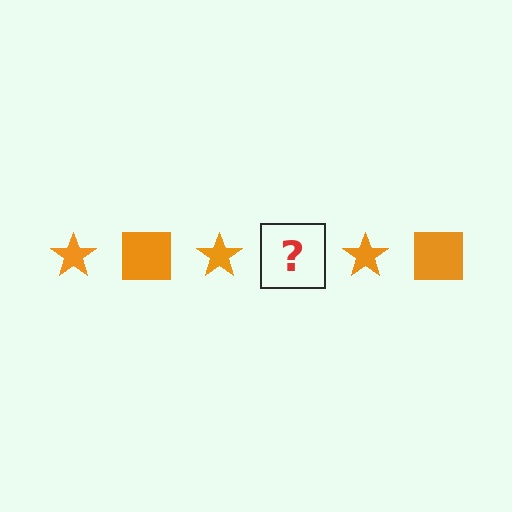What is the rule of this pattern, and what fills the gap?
The rule is that the pattern cycles through star, square shapes in orange. The gap should be filled with an orange square.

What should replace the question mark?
The question mark should be replaced with an orange square.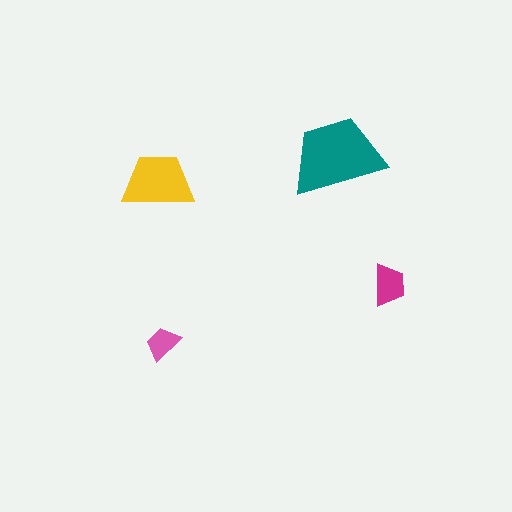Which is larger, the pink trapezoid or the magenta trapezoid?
The magenta one.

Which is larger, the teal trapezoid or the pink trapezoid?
The teal one.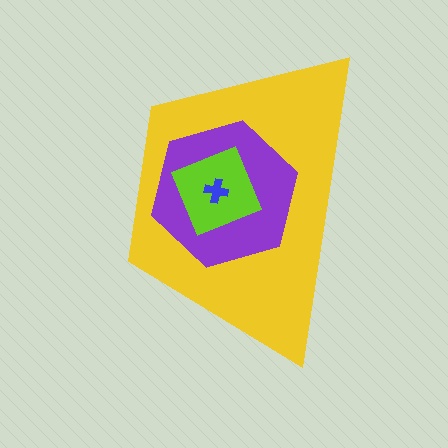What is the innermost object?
The blue cross.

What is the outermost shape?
The yellow trapezoid.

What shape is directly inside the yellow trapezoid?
The purple hexagon.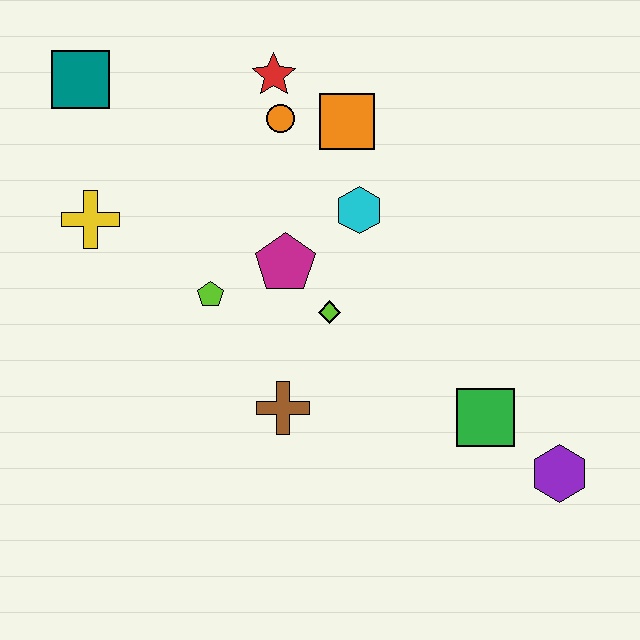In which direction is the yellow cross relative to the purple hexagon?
The yellow cross is to the left of the purple hexagon.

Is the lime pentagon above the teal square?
No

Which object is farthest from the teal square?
The purple hexagon is farthest from the teal square.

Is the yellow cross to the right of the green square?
No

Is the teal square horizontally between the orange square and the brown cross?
No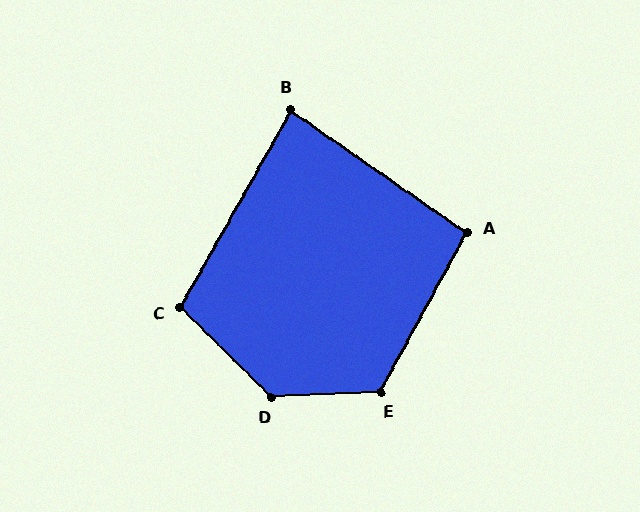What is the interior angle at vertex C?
Approximately 105 degrees (obtuse).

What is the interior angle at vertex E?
Approximately 121 degrees (obtuse).